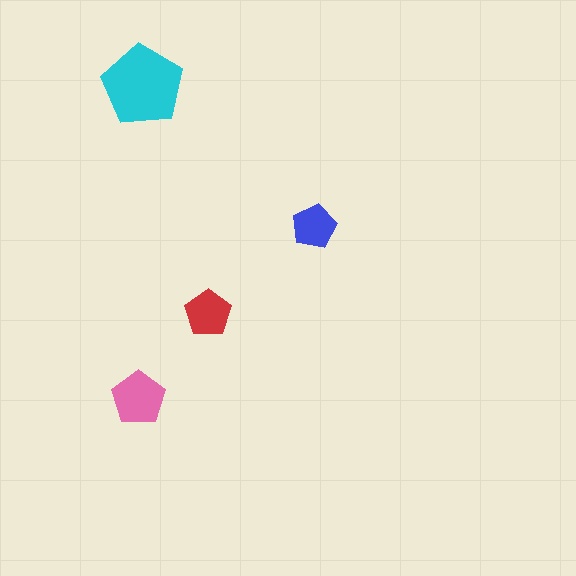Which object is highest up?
The cyan pentagon is topmost.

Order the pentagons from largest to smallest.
the cyan one, the pink one, the red one, the blue one.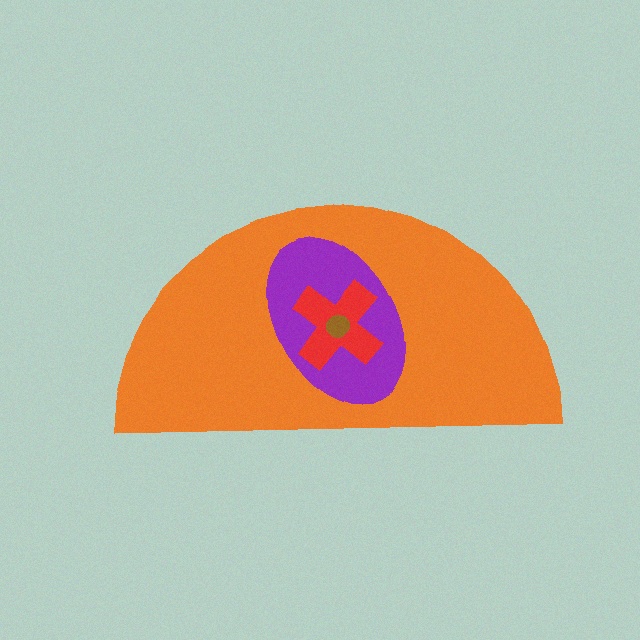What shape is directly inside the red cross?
The brown circle.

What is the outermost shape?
The orange semicircle.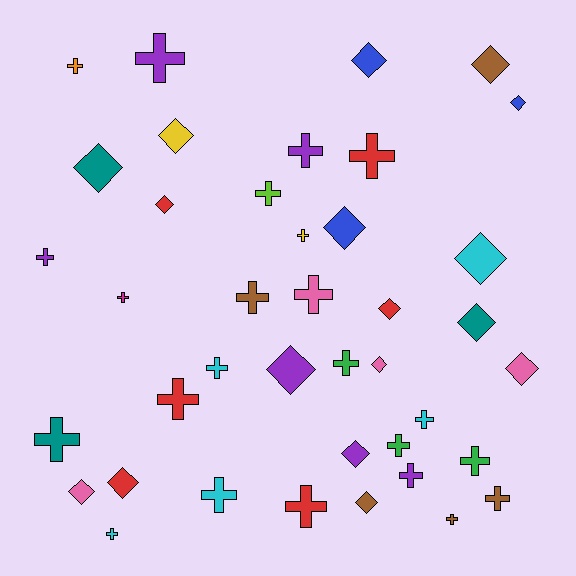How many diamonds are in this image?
There are 17 diamonds.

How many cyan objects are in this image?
There are 5 cyan objects.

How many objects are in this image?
There are 40 objects.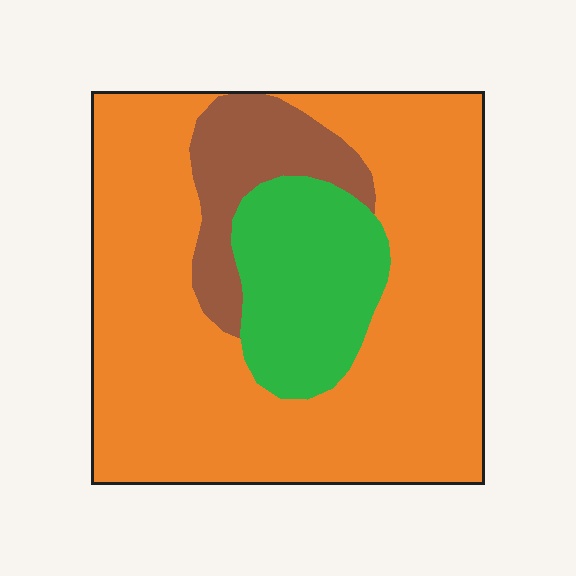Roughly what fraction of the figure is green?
Green takes up about one sixth (1/6) of the figure.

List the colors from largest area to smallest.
From largest to smallest: orange, green, brown.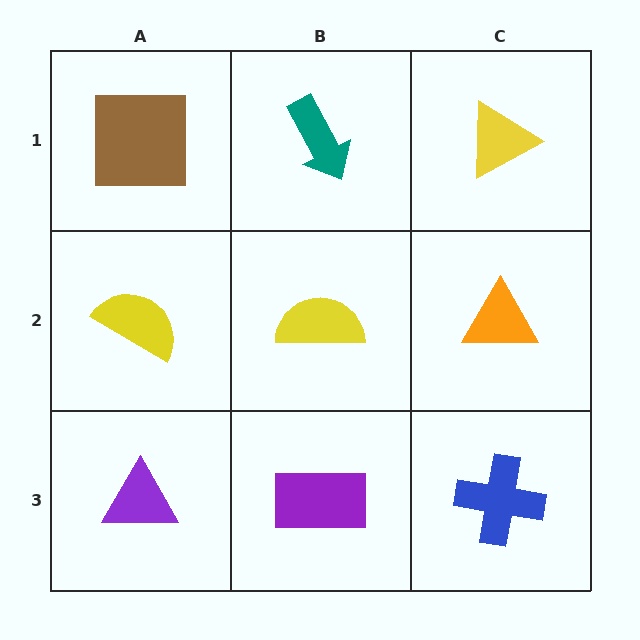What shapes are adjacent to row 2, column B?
A teal arrow (row 1, column B), a purple rectangle (row 3, column B), a yellow semicircle (row 2, column A), an orange triangle (row 2, column C).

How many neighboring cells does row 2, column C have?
3.